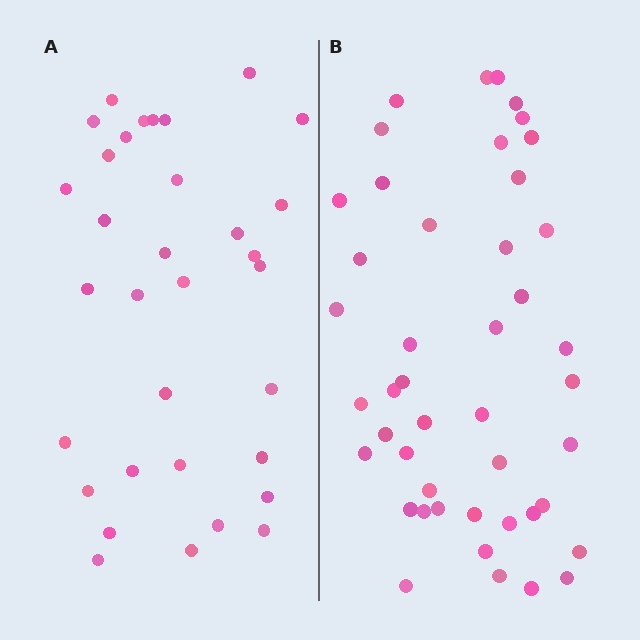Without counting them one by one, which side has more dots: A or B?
Region B (the right region) has more dots.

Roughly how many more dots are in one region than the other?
Region B has roughly 12 or so more dots than region A.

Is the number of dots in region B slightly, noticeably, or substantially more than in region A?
Region B has noticeably more, but not dramatically so. The ratio is roughly 1.4 to 1.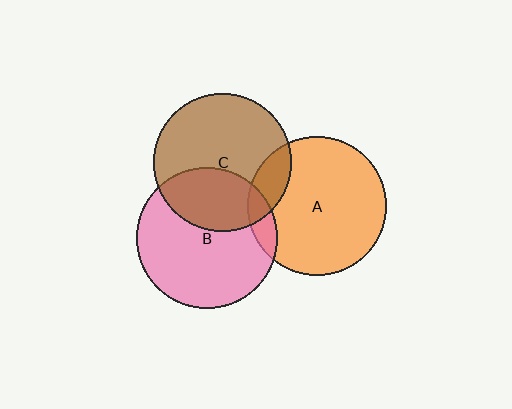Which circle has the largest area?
Circle B (pink).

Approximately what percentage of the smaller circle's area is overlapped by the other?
Approximately 15%.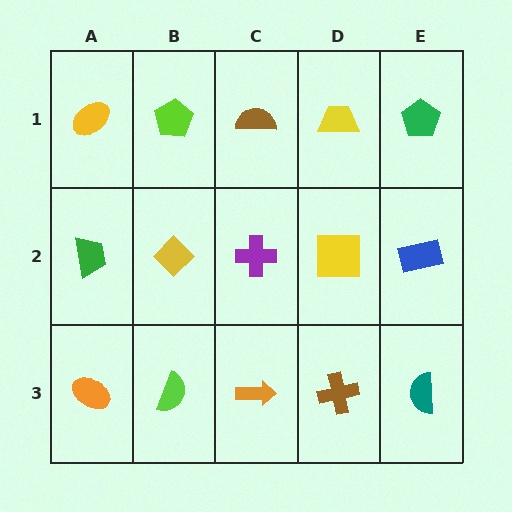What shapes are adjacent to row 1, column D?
A yellow square (row 2, column D), a brown semicircle (row 1, column C), a green pentagon (row 1, column E).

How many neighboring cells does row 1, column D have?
3.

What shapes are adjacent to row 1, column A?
A green trapezoid (row 2, column A), a lime pentagon (row 1, column B).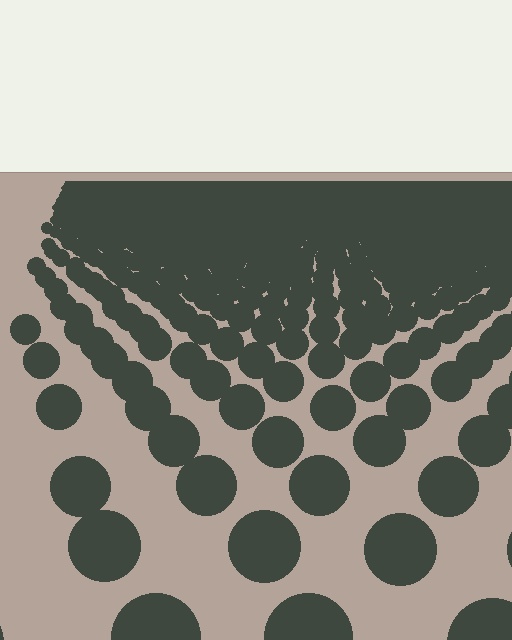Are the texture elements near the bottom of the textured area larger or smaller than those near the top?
Larger. Near the bottom, elements are closer to the viewer and appear at a bigger on-screen size.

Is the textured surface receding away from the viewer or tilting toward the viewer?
The surface is receding away from the viewer. Texture elements get smaller and denser toward the top.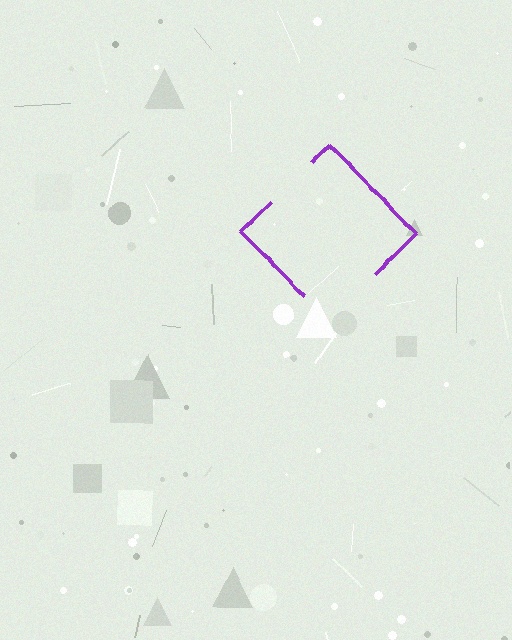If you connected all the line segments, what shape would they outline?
They would outline a diamond.